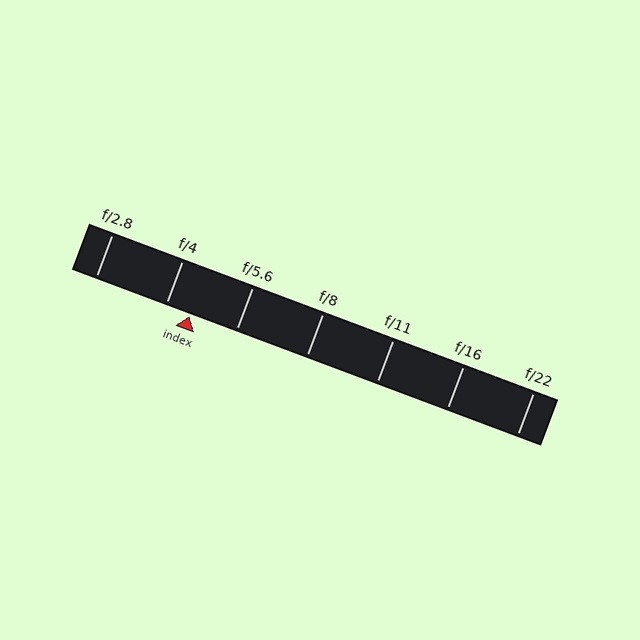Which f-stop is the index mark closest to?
The index mark is closest to f/4.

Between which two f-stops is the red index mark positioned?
The index mark is between f/4 and f/5.6.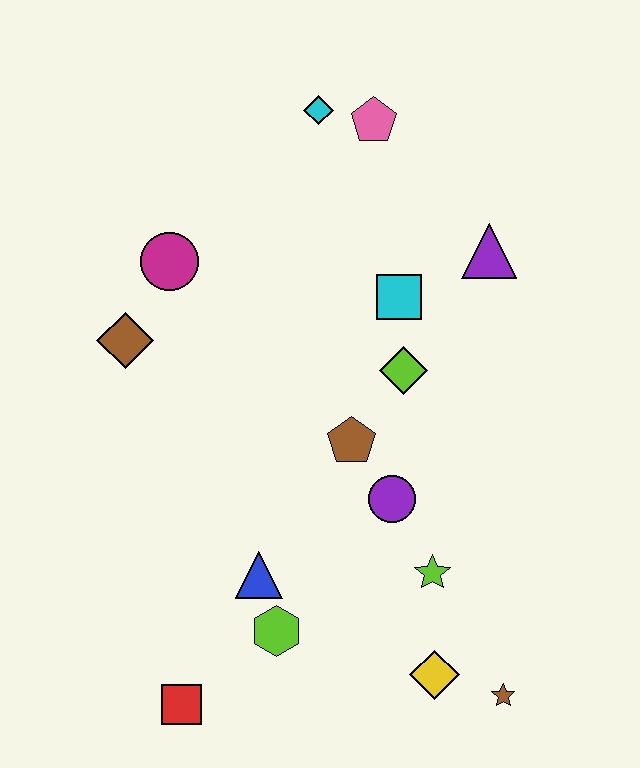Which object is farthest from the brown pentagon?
The cyan diamond is farthest from the brown pentagon.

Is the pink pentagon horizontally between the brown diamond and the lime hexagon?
No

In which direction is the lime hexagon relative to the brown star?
The lime hexagon is to the left of the brown star.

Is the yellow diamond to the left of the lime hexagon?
No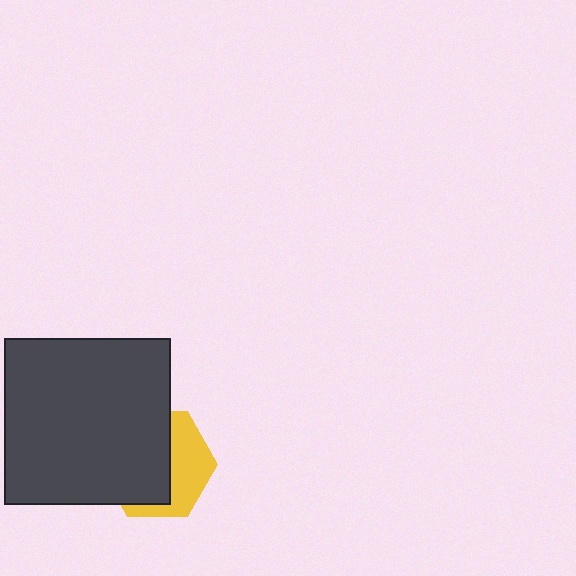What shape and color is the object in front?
The object in front is a dark gray square.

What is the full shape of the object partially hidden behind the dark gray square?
The partially hidden object is a yellow hexagon.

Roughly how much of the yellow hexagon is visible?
A small part of it is visible (roughly 40%).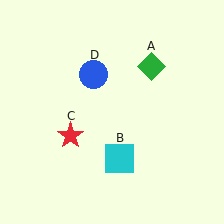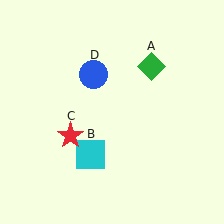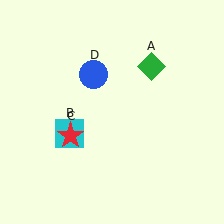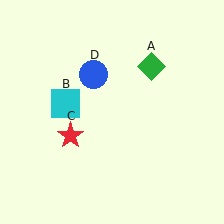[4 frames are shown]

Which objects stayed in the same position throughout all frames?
Green diamond (object A) and red star (object C) and blue circle (object D) remained stationary.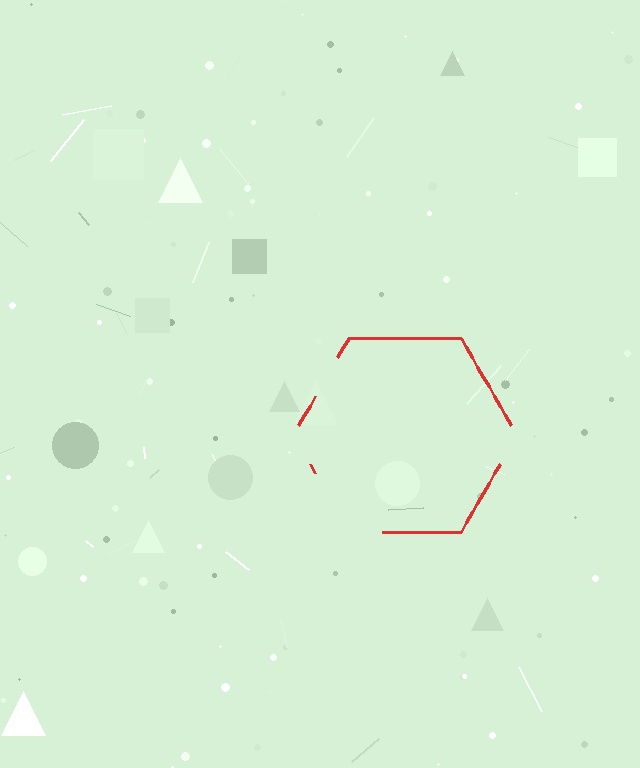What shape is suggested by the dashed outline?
The dashed outline suggests a hexagon.